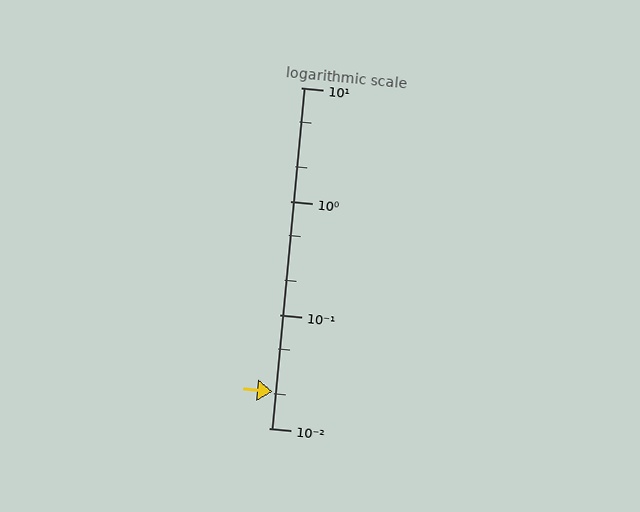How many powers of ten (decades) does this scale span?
The scale spans 3 decades, from 0.01 to 10.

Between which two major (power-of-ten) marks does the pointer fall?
The pointer is between 0.01 and 0.1.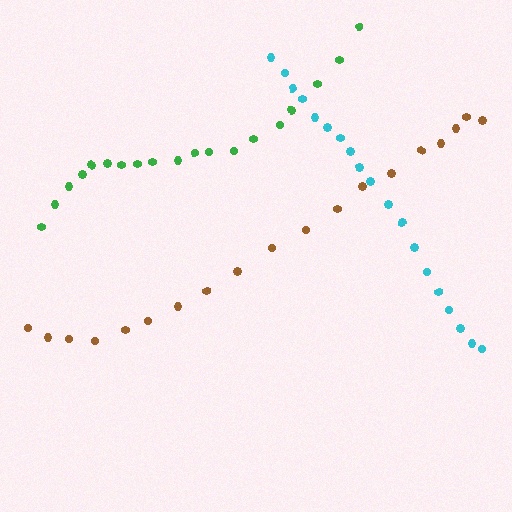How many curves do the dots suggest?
There are 3 distinct paths.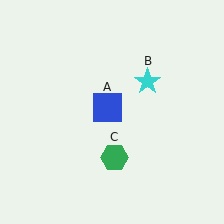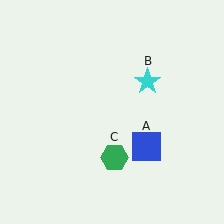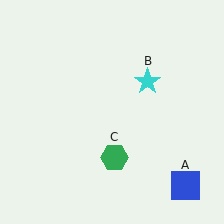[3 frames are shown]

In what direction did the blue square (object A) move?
The blue square (object A) moved down and to the right.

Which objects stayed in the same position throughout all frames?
Cyan star (object B) and green hexagon (object C) remained stationary.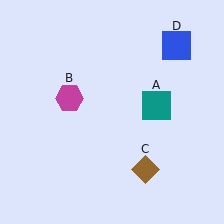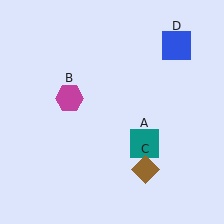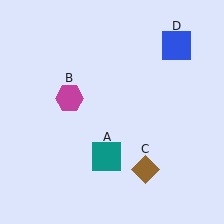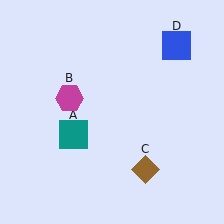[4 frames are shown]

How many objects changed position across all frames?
1 object changed position: teal square (object A).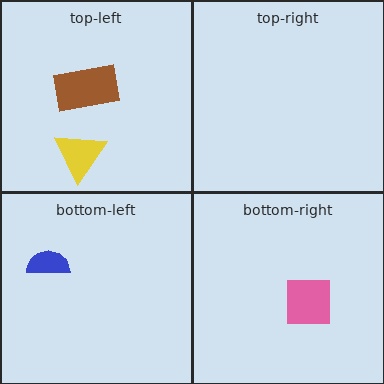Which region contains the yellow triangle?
The top-left region.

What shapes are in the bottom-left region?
The blue semicircle.